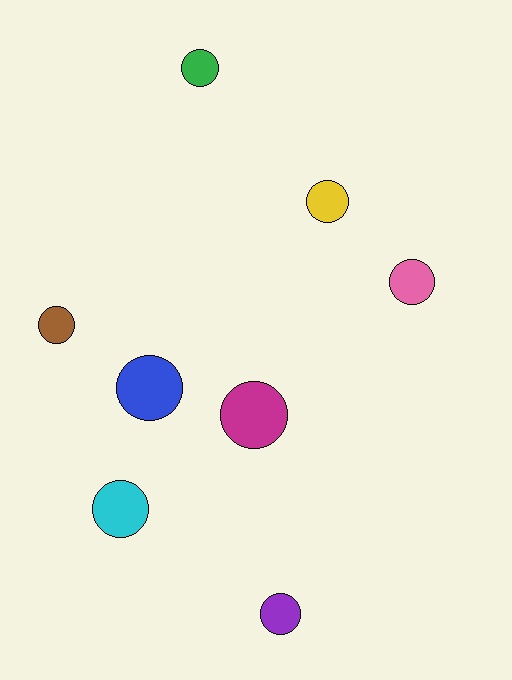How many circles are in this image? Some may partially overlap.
There are 8 circles.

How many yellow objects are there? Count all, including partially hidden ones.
There is 1 yellow object.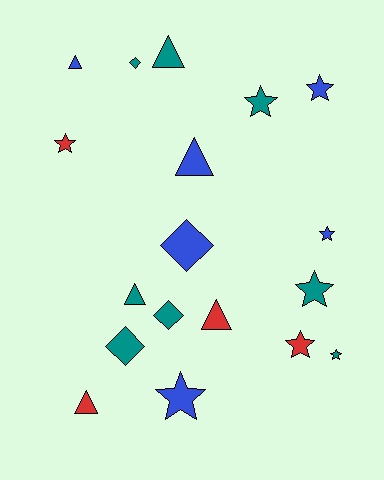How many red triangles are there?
There are 2 red triangles.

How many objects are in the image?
There are 18 objects.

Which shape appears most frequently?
Star, with 8 objects.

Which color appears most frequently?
Teal, with 8 objects.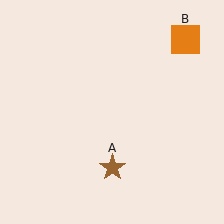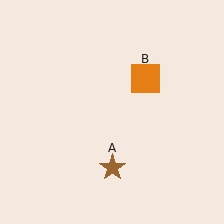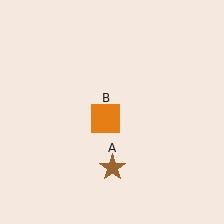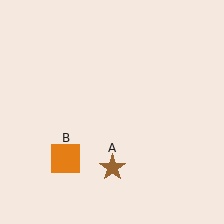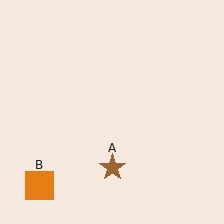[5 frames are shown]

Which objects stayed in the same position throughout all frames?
Brown star (object A) remained stationary.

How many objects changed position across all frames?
1 object changed position: orange square (object B).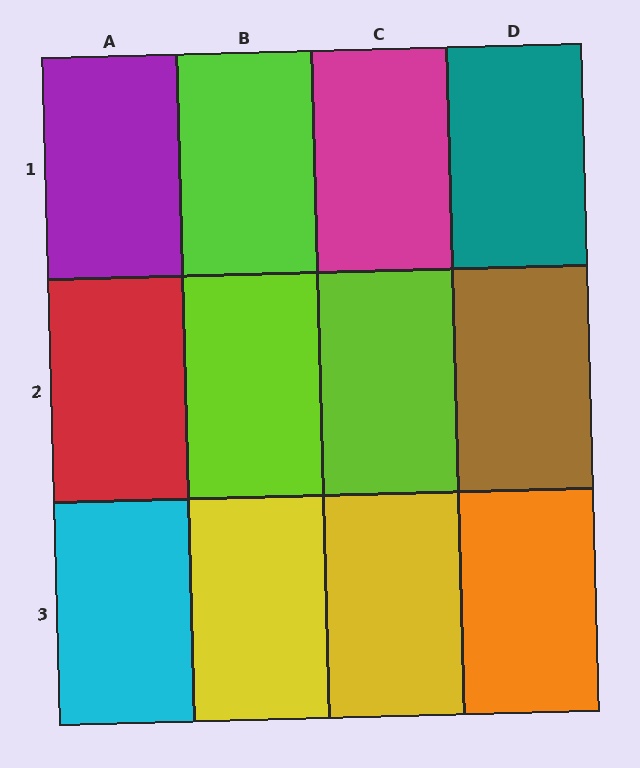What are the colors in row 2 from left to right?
Red, lime, lime, brown.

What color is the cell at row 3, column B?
Yellow.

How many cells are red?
1 cell is red.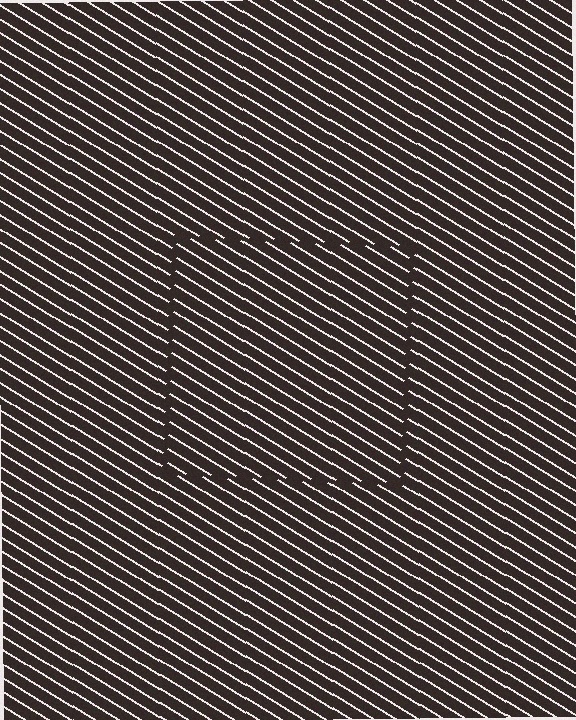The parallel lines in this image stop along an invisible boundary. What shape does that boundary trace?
An illusory square. The interior of the shape contains the same grating, shifted by half a period — the contour is defined by the phase discontinuity where line-ends from the inner and outer gratings abut.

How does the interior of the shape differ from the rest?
The interior of the shape contains the same grating, shifted by half a period — the contour is defined by the phase discontinuity where line-ends from the inner and outer gratings abut.